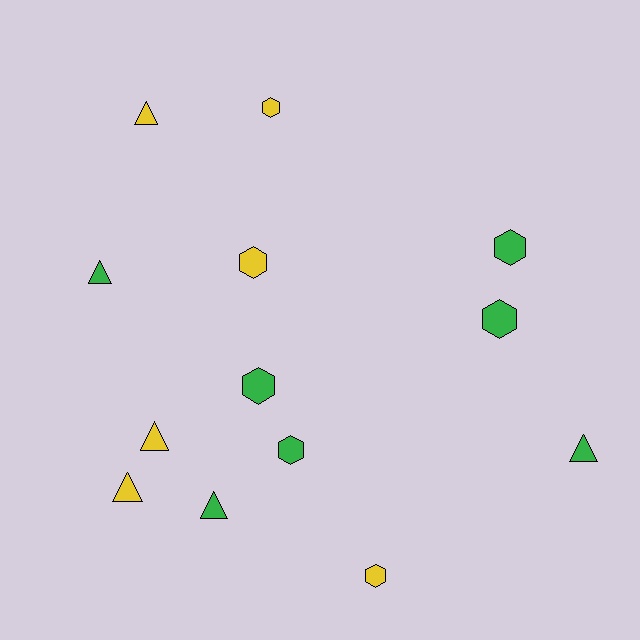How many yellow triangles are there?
There are 3 yellow triangles.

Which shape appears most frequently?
Hexagon, with 7 objects.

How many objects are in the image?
There are 13 objects.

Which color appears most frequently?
Green, with 7 objects.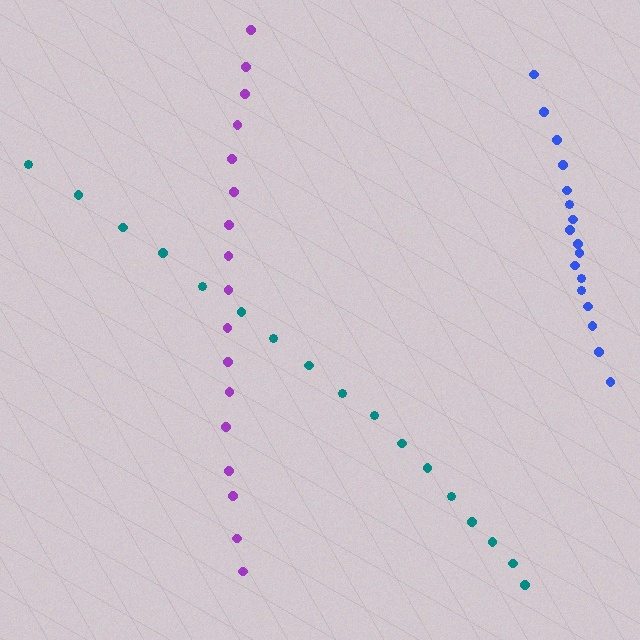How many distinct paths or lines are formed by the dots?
There are 3 distinct paths.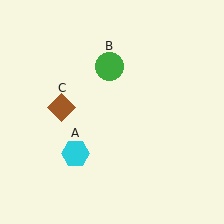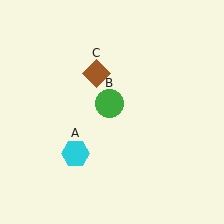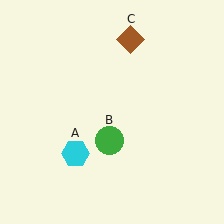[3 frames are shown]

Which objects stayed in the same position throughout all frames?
Cyan hexagon (object A) remained stationary.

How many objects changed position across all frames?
2 objects changed position: green circle (object B), brown diamond (object C).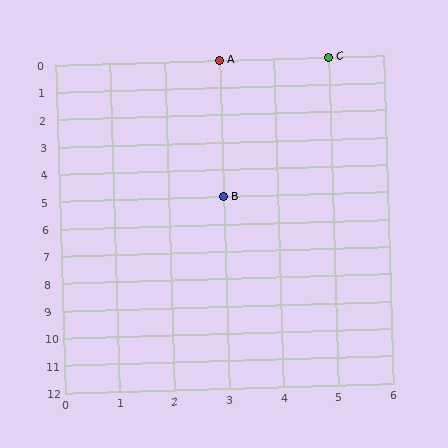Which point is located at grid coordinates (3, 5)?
Point B is at (3, 5).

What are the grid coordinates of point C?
Point C is at grid coordinates (5, 0).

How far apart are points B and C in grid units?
Points B and C are 2 columns and 5 rows apart (about 5.4 grid units diagonally).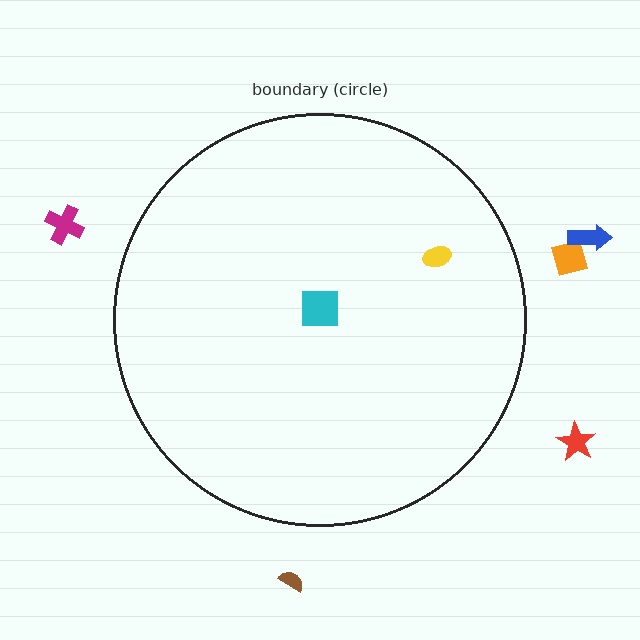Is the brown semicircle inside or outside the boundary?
Outside.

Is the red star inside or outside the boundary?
Outside.